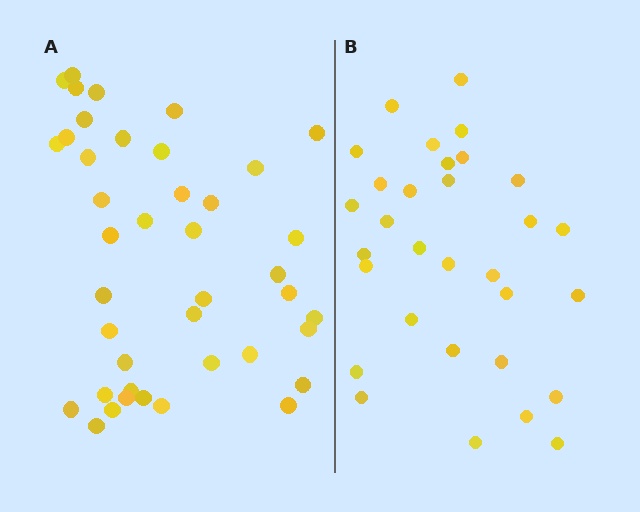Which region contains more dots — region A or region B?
Region A (the left region) has more dots.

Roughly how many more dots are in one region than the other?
Region A has roughly 10 or so more dots than region B.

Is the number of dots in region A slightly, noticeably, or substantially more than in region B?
Region A has noticeably more, but not dramatically so. The ratio is roughly 1.3 to 1.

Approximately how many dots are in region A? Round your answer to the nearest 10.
About 40 dots. (The exact count is 41, which rounds to 40.)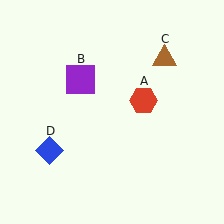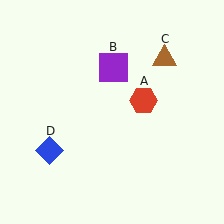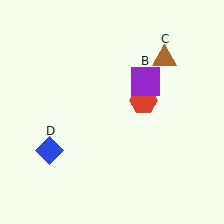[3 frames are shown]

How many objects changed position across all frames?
1 object changed position: purple square (object B).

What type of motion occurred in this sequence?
The purple square (object B) rotated clockwise around the center of the scene.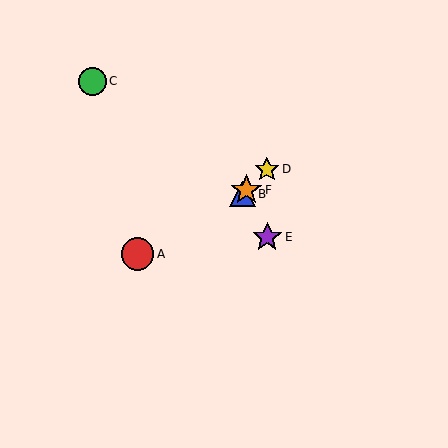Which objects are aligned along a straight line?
Objects B, D, F are aligned along a straight line.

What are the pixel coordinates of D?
Object D is at (267, 169).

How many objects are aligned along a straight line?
3 objects (B, D, F) are aligned along a straight line.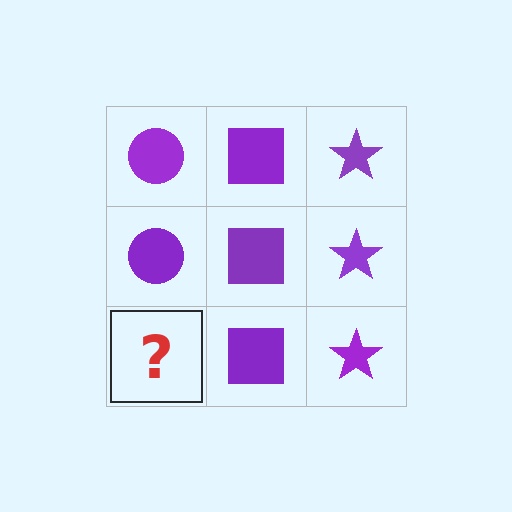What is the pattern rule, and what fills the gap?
The rule is that each column has a consistent shape. The gap should be filled with a purple circle.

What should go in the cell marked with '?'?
The missing cell should contain a purple circle.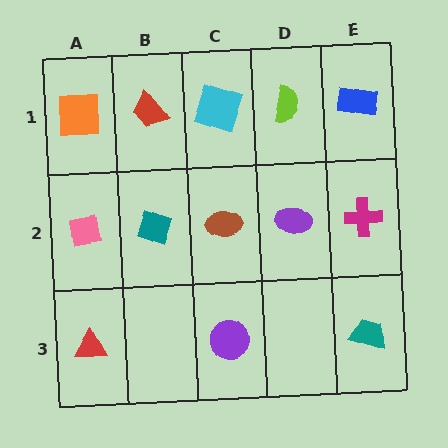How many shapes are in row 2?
5 shapes.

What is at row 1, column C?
A cyan square.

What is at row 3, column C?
A purple circle.